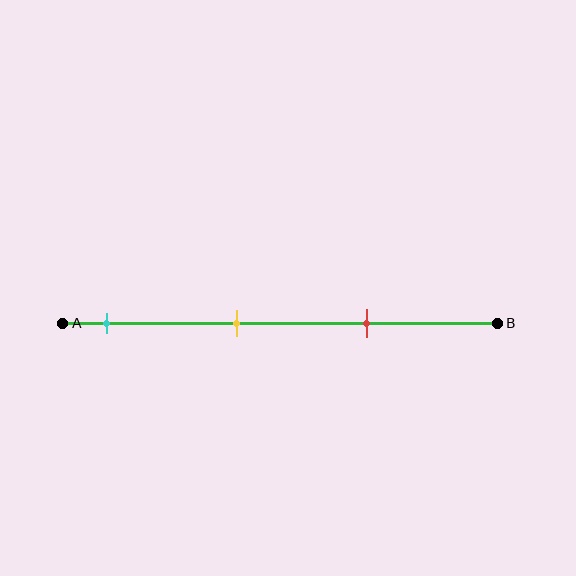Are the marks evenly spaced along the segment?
Yes, the marks are approximately evenly spaced.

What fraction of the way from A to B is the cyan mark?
The cyan mark is approximately 10% (0.1) of the way from A to B.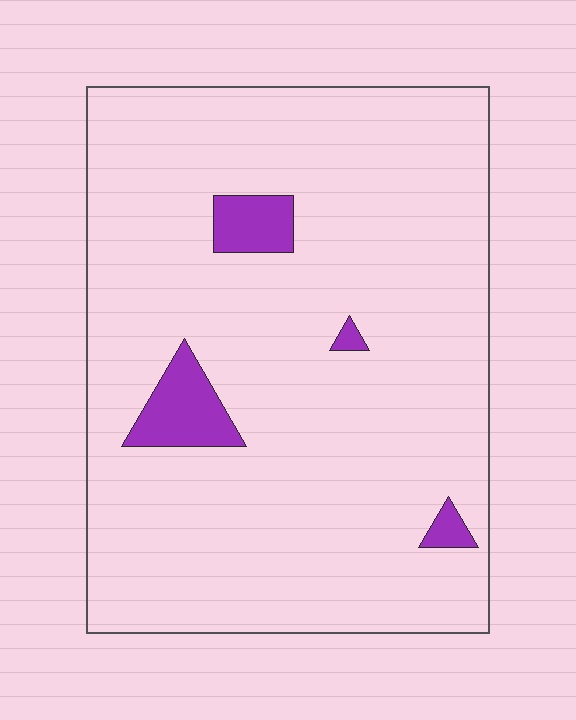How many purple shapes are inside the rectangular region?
4.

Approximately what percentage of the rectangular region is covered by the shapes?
Approximately 5%.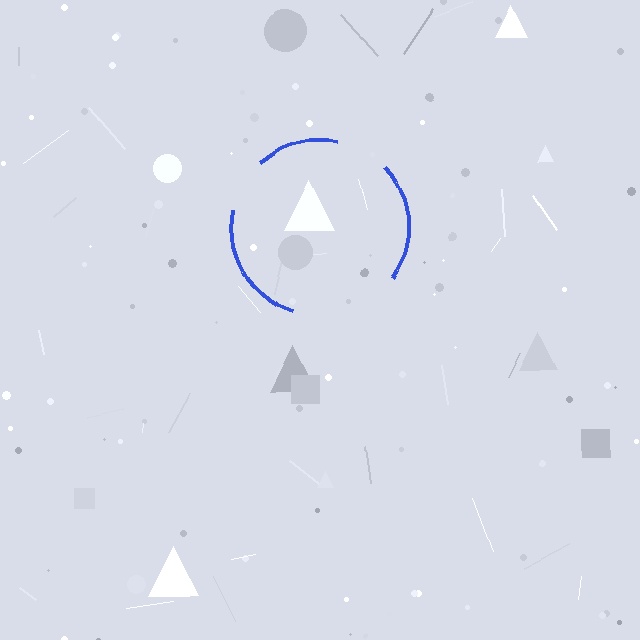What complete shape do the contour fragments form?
The contour fragments form a circle.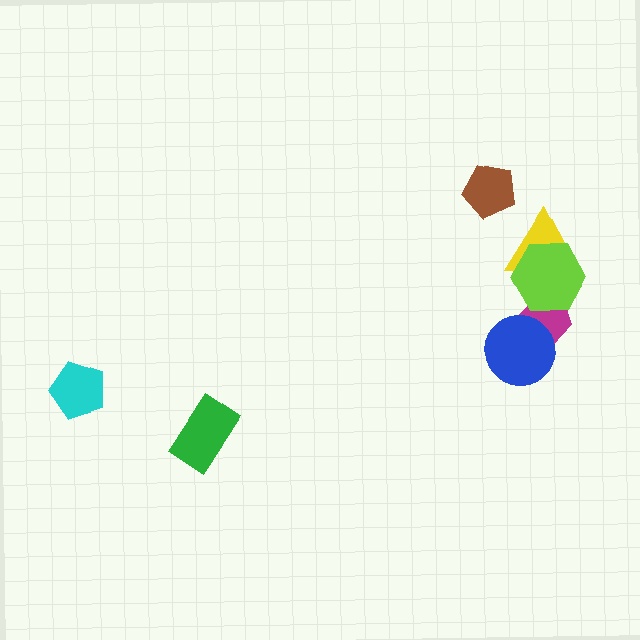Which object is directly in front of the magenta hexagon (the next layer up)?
The lime hexagon is directly in front of the magenta hexagon.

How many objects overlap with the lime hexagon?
2 objects overlap with the lime hexagon.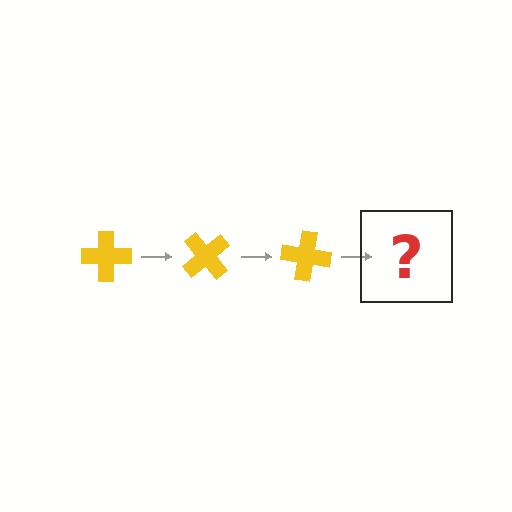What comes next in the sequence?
The next element should be a yellow cross rotated 150 degrees.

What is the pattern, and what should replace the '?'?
The pattern is that the cross rotates 50 degrees each step. The '?' should be a yellow cross rotated 150 degrees.